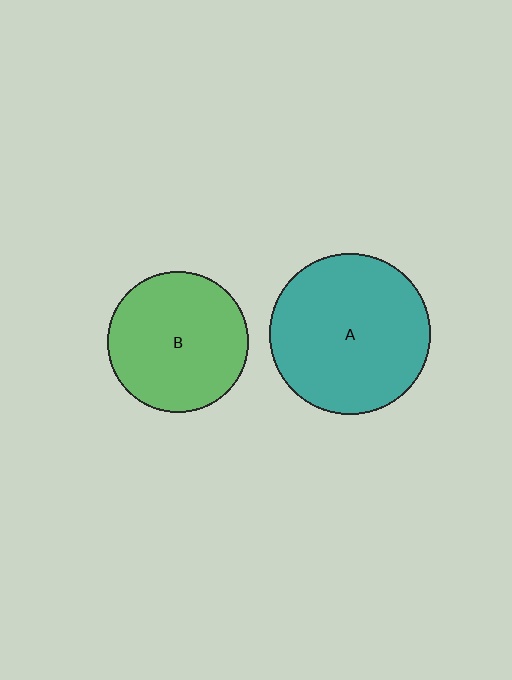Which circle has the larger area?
Circle A (teal).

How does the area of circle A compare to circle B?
Approximately 1.3 times.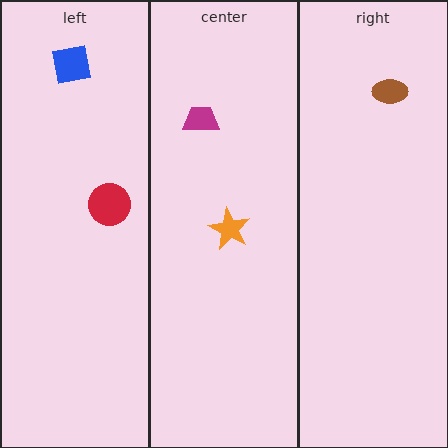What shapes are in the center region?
The orange star, the magenta trapezoid.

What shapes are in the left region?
The red circle, the blue square.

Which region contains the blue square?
The left region.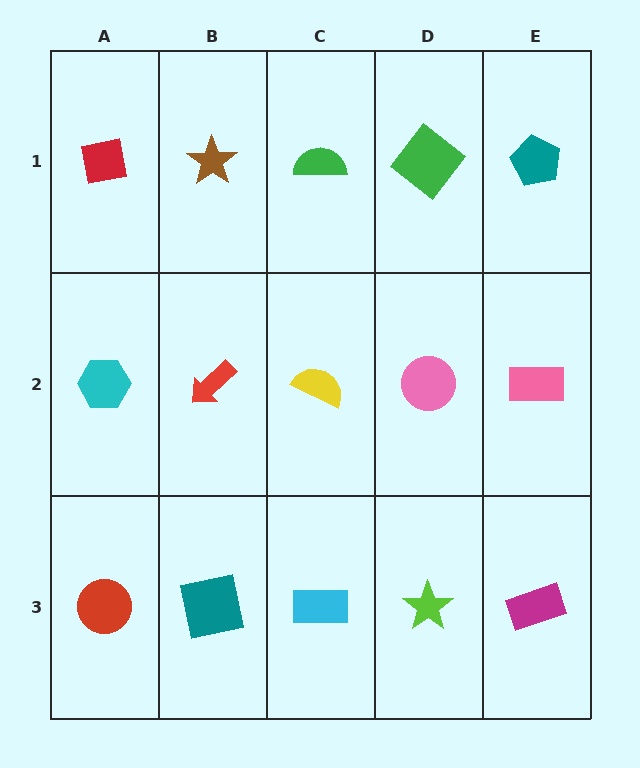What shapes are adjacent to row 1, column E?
A pink rectangle (row 2, column E), a green diamond (row 1, column D).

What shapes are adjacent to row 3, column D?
A pink circle (row 2, column D), a cyan rectangle (row 3, column C), a magenta rectangle (row 3, column E).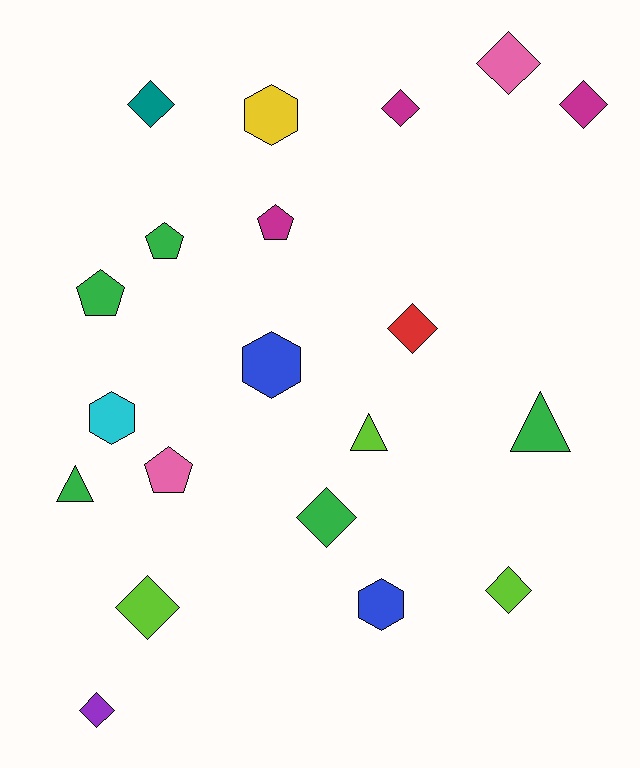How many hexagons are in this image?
There are 4 hexagons.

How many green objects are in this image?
There are 5 green objects.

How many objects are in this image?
There are 20 objects.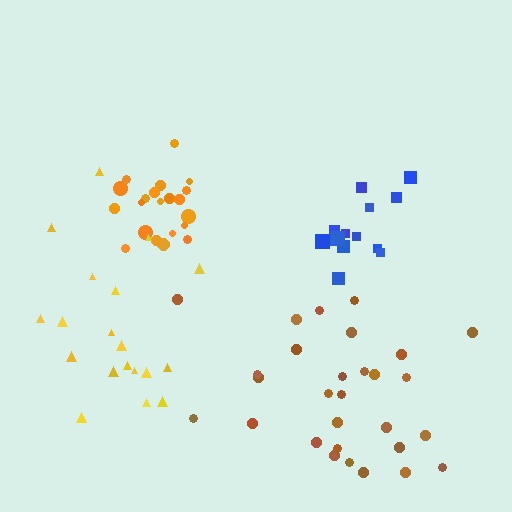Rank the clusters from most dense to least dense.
orange, blue, brown, yellow.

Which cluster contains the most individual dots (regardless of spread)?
Brown (29).